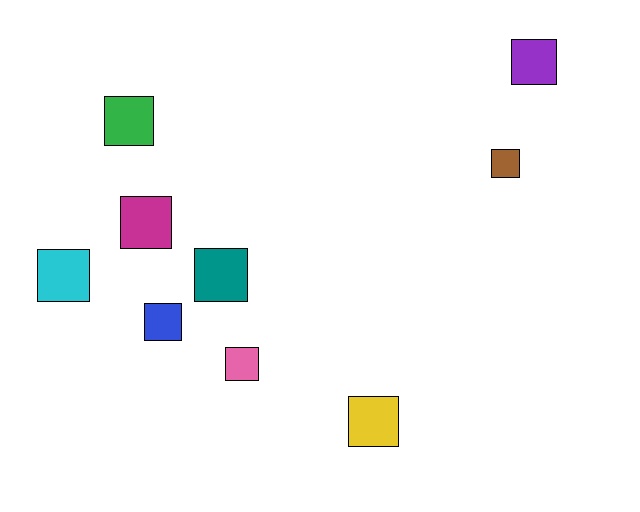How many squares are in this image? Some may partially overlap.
There are 9 squares.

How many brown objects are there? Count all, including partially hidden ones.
There is 1 brown object.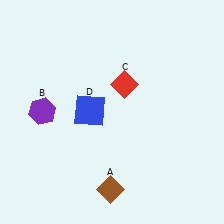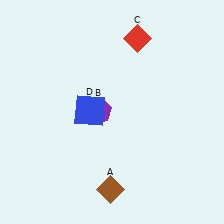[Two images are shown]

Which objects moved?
The objects that moved are: the purple hexagon (B), the red diamond (C).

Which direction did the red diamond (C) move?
The red diamond (C) moved up.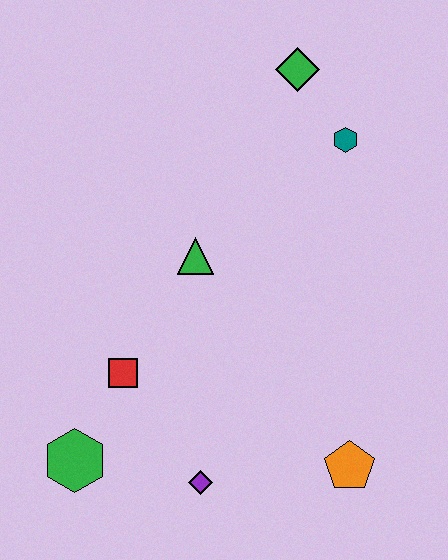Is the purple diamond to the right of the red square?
Yes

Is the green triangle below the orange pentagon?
No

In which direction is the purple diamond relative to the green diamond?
The purple diamond is below the green diamond.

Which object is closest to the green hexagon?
The red square is closest to the green hexagon.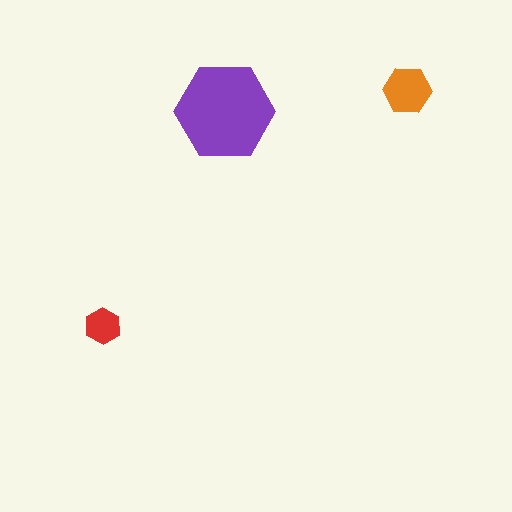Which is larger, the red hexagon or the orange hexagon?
The orange one.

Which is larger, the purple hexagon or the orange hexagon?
The purple one.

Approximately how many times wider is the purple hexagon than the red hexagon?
About 2.5 times wider.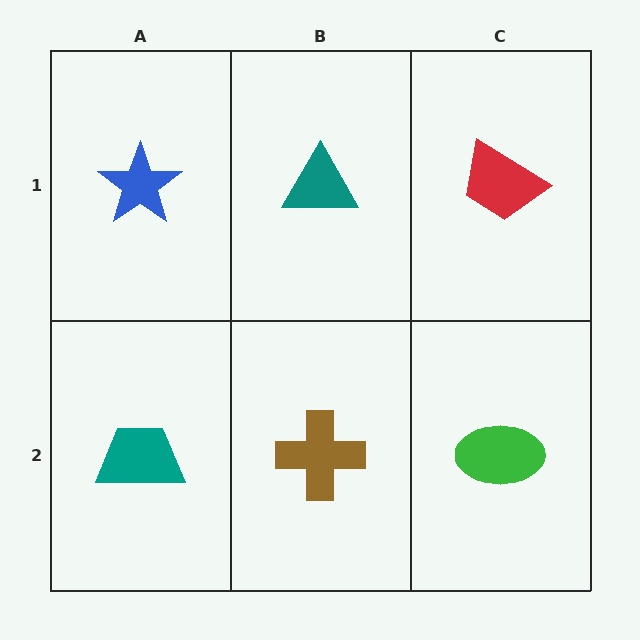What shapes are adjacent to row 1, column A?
A teal trapezoid (row 2, column A), a teal triangle (row 1, column B).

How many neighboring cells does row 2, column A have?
2.